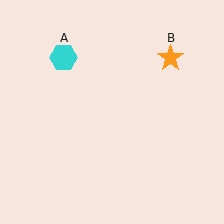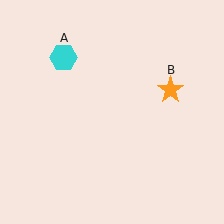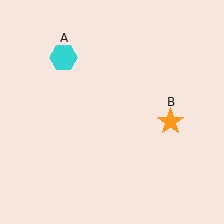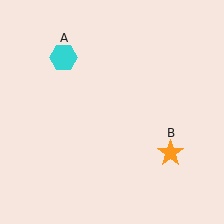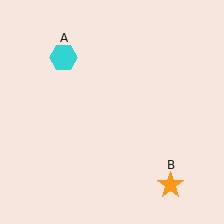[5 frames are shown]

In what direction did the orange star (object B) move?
The orange star (object B) moved down.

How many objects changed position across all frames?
1 object changed position: orange star (object B).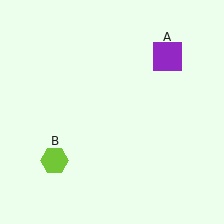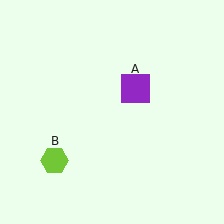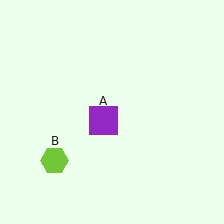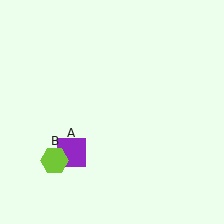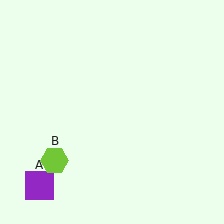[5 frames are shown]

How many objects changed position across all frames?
1 object changed position: purple square (object A).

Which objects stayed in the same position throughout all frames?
Lime hexagon (object B) remained stationary.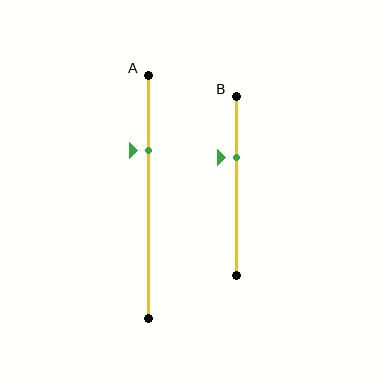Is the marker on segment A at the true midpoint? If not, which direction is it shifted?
No, the marker on segment A is shifted upward by about 19% of the segment length.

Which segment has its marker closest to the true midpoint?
Segment B has its marker closest to the true midpoint.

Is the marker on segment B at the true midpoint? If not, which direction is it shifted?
No, the marker on segment B is shifted upward by about 16% of the segment length.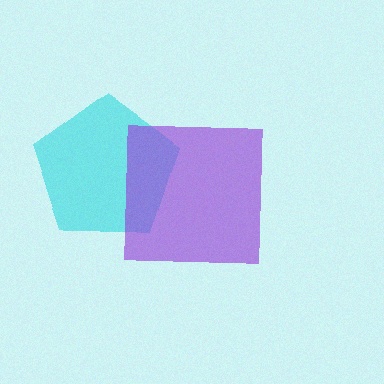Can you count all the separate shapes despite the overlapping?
Yes, there are 2 separate shapes.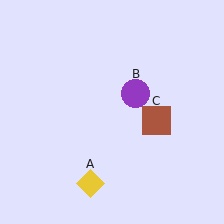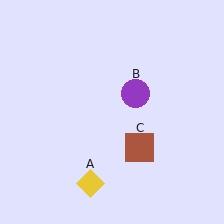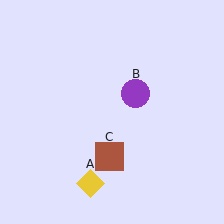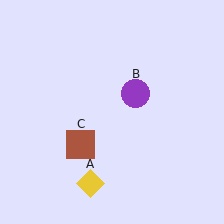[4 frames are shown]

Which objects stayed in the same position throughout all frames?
Yellow diamond (object A) and purple circle (object B) remained stationary.